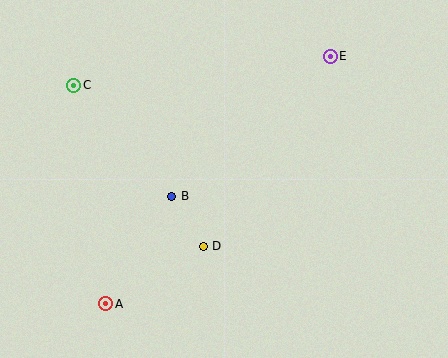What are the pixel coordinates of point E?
Point E is at (330, 56).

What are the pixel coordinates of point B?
Point B is at (172, 196).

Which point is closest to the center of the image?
Point B at (172, 196) is closest to the center.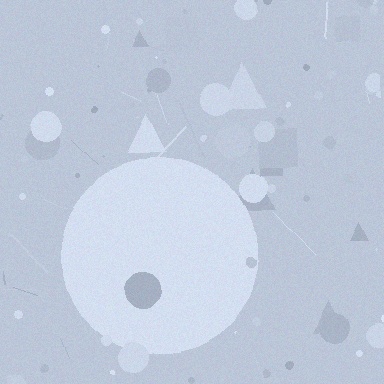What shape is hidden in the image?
A circle is hidden in the image.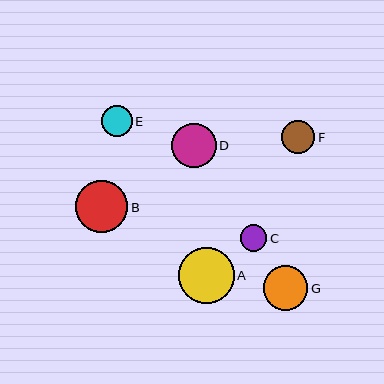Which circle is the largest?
Circle A is the largest with a size of approximately 56 pixels.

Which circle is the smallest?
Circle C is the smallest with a size of approximately 27 pixels.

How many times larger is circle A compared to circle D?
Circle A is approximately 1.3 times the size of circle D.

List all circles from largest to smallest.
From largest to smallest: A, B, G, D, F, E, C.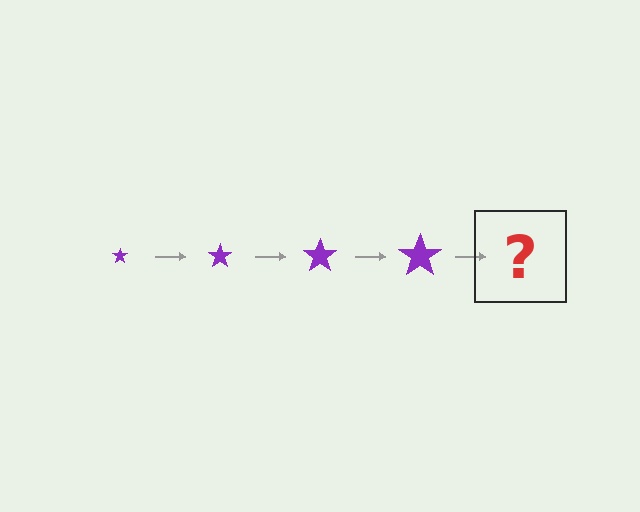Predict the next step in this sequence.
The next step is a purple star, larger than the previous one.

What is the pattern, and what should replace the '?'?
The pattern is that the star gets progressively larger each step. The '?' should be a purple star, larger than the previous one.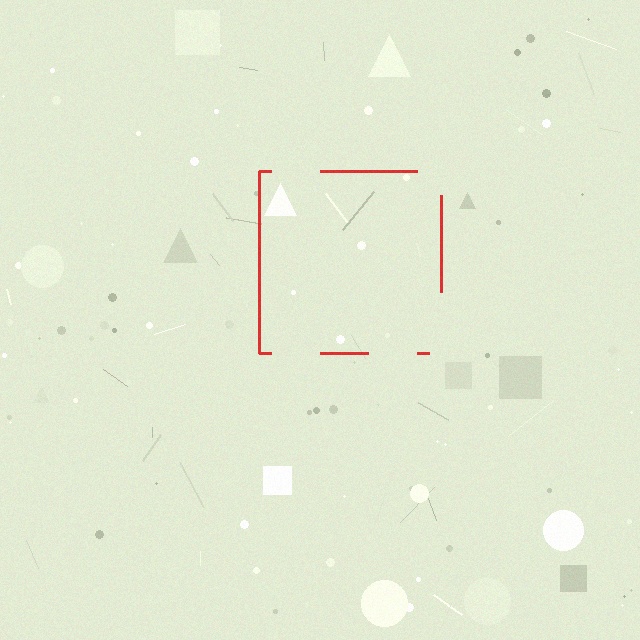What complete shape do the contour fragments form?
The contour fragments form a square.